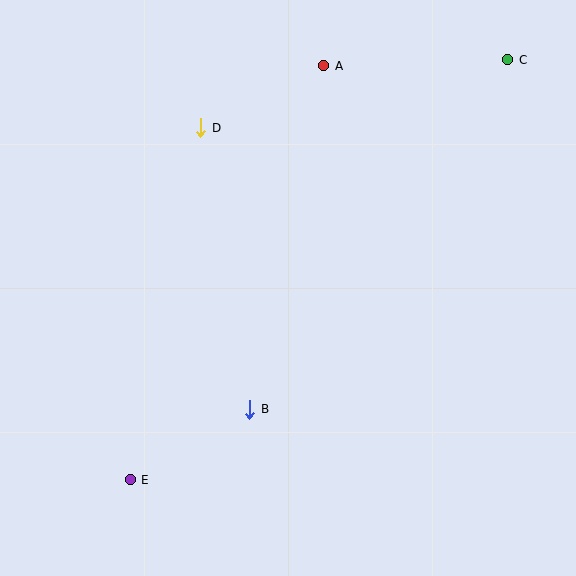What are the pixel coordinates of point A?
Point A is at (324, 66).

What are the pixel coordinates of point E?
Point E is at (130, 480).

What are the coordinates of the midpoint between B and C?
The midpoint between B and C is at (379, 235).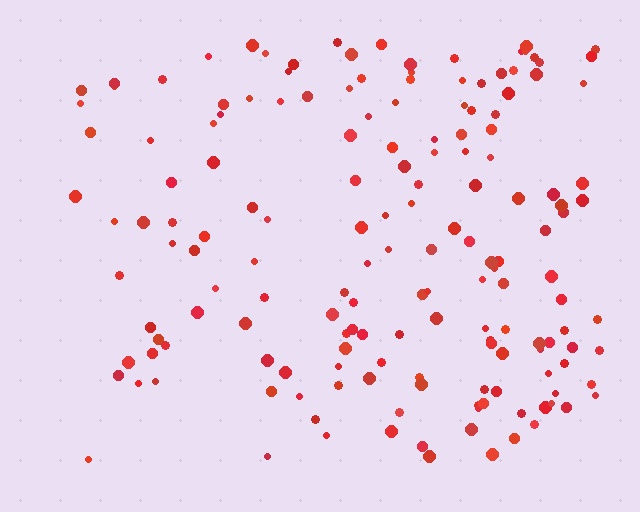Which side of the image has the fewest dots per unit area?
The left.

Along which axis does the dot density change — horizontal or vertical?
Horizontal.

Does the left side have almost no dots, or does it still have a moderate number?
Still a moderate number, just noticeably fewer than the right.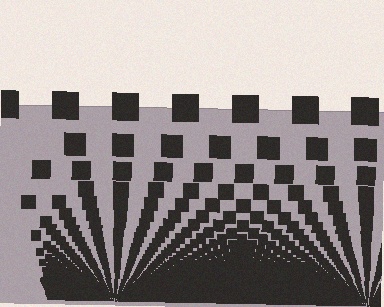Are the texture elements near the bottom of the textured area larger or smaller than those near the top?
Smaller. The gradient is inverted — elements near the bottom are smaller and denser.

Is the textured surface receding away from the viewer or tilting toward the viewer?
The surface appears to tilt toward the viewer. Texture elements get larger and sparser toward the top.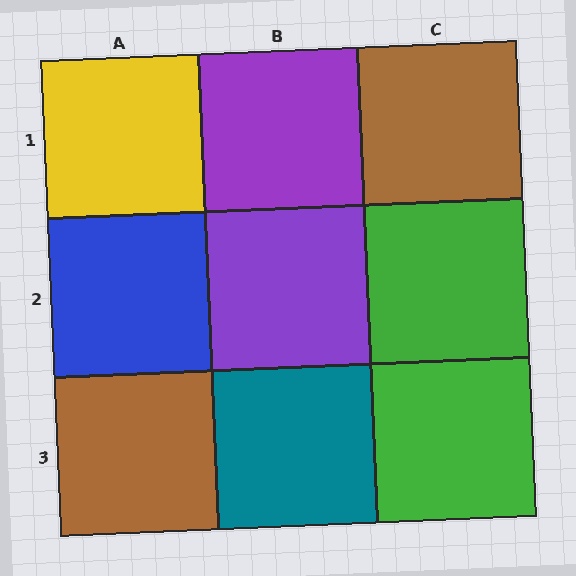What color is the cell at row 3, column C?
Green.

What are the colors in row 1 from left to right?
Yellow, purple, brown.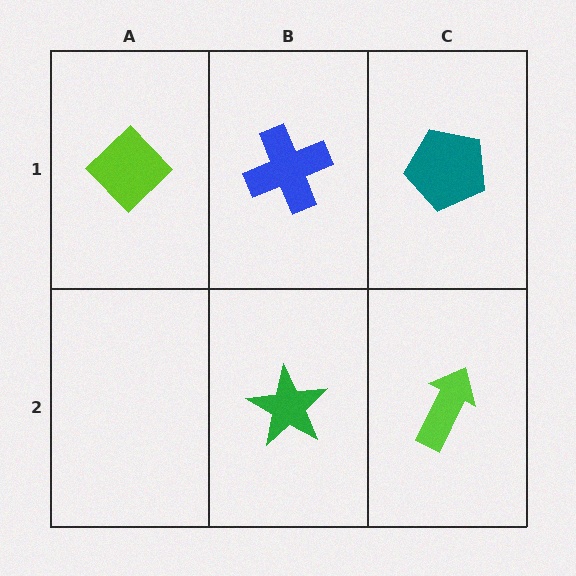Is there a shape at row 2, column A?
No, that cell is empty.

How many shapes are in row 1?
3 shapes.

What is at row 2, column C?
A lime arrow.